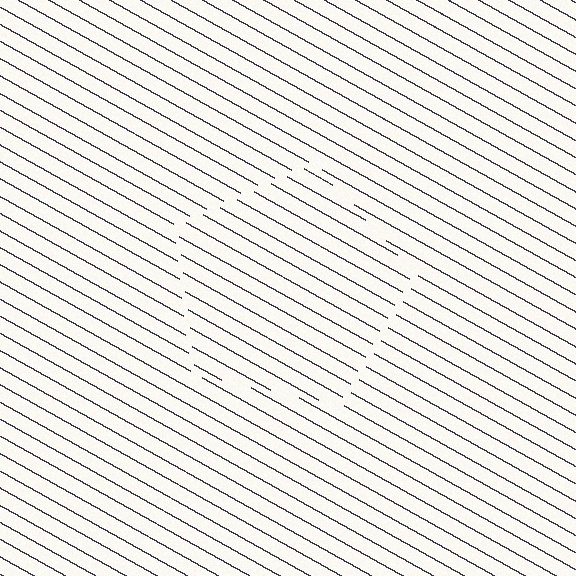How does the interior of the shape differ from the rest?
The interior of the shape contains the same grating, shifted by half a period — the contour is defined by the phase discontinuity where line-ends from the inner and outer gratings abut.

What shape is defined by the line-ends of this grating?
An illusory pentagon. The interior of the shape contains the same grating, shifted by half a period — the contour is defined by the phase discontinuity where line-ends from the inner and outer gratings abut.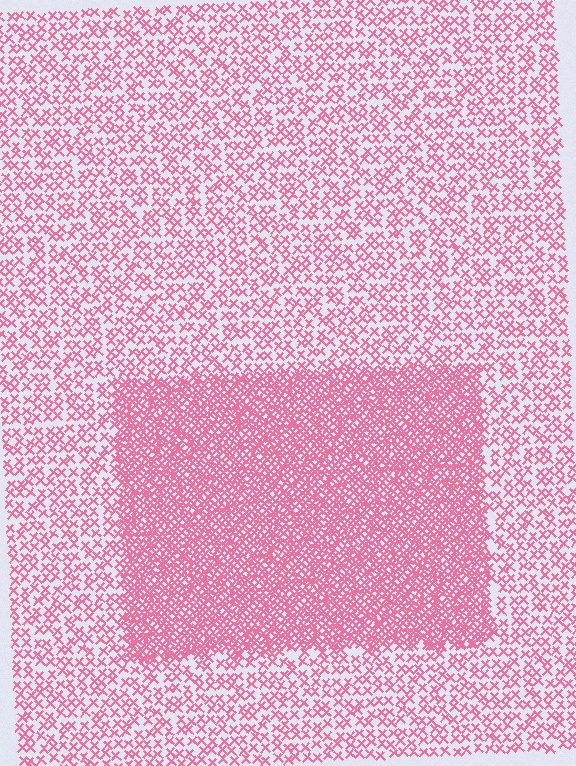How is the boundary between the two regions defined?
The boundary is defined by a change in element density (approximately 2.5x ratio). All elements are the same color, size, and shape.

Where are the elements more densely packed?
The elements are more densely packed inside the rectangle boundary.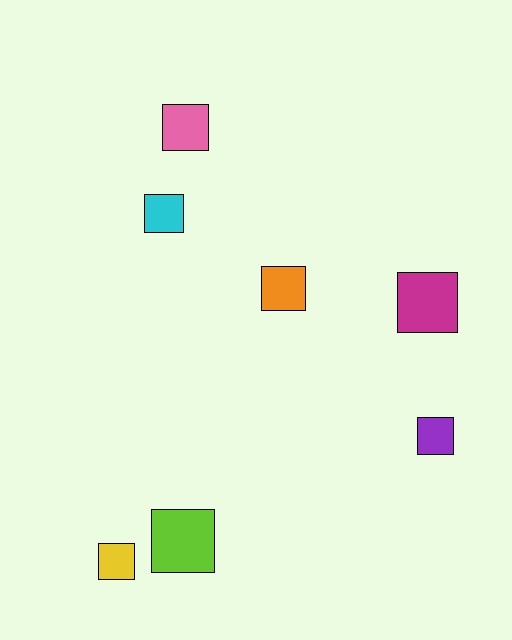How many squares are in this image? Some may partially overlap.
There are 7 squares.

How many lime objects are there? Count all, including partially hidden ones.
There is 1 lime object.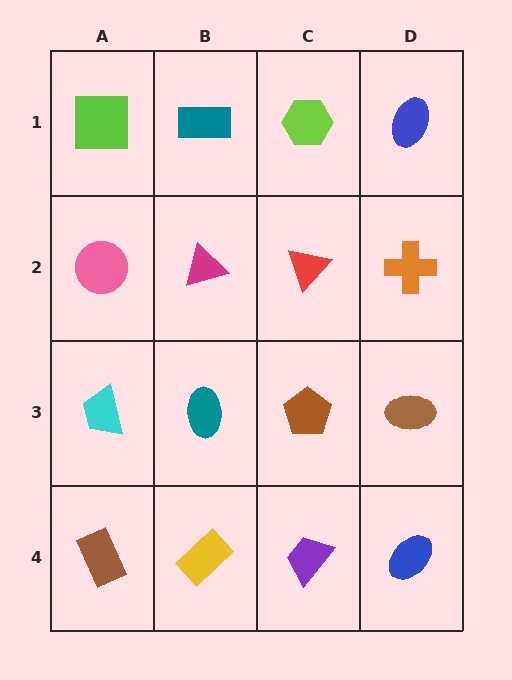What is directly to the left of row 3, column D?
A brown pentagon.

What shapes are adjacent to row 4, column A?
A cyan trapezoid (row 3, column A), a yellow rectangle (row 4, column B).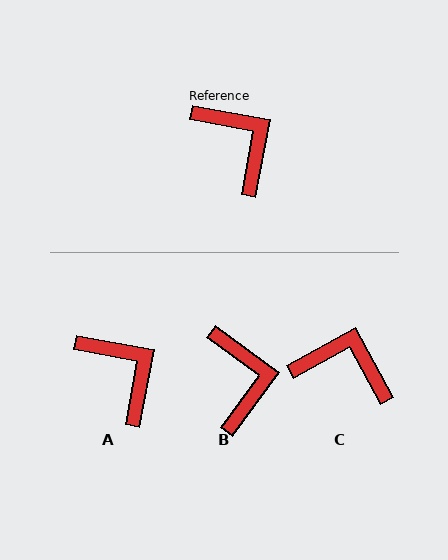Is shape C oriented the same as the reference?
No, it is off by about 39 degrees.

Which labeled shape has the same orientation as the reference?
A.